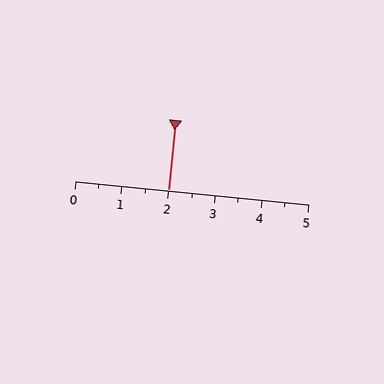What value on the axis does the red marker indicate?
The marker indicates approximately 2.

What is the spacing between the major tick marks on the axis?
The major ticks are spaced 1 apart.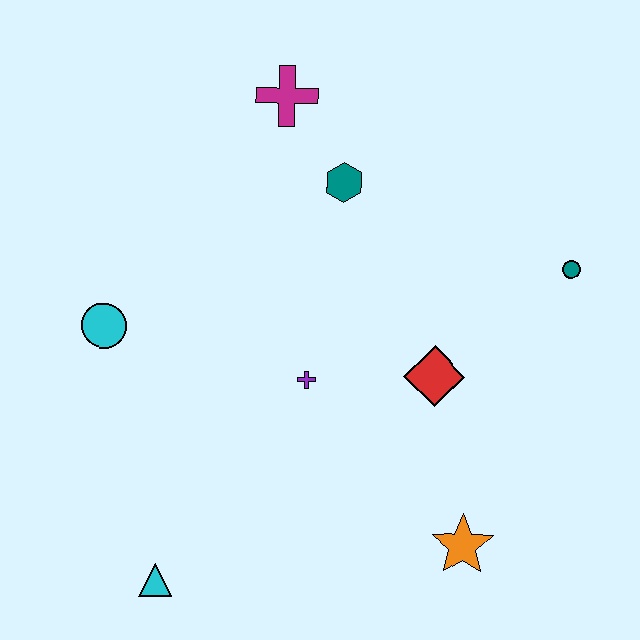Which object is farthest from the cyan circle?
The teal circle is farthest from the cyan circle.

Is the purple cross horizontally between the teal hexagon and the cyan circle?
Yes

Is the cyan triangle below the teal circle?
Yes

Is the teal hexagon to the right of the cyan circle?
Yes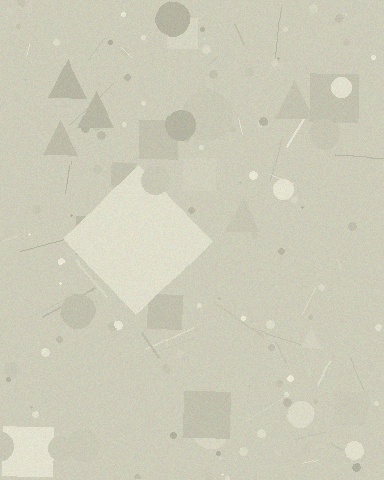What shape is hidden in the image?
A diamond is hidden in the image.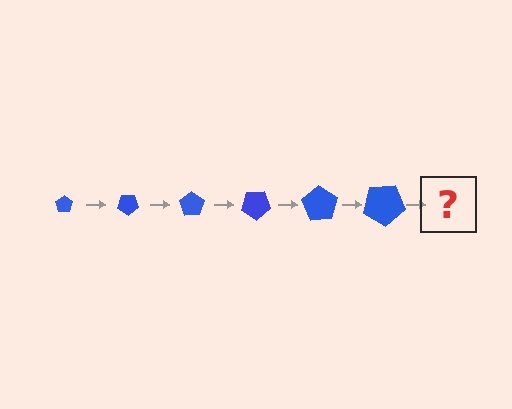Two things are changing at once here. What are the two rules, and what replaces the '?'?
The two rules are that the pentagon grows larger each step and it rotates 35 degrees each step. The '?' should be a pentagon, larger than the previous one and rotated 210 degrees from the start.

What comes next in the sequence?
The next element should be a pentagon, larger than the previous one and rotated 210 degrees from the start.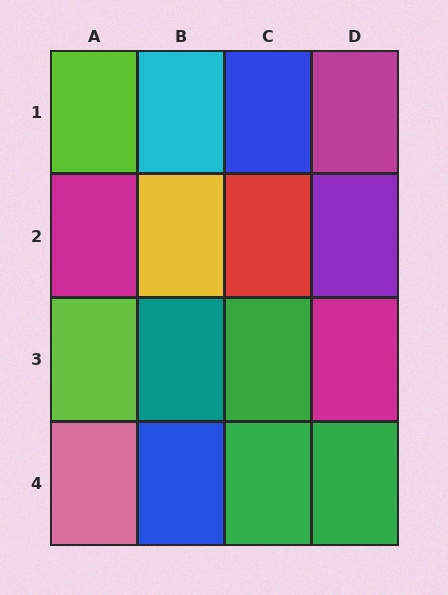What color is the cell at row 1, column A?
Lime.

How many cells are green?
3 cells are green.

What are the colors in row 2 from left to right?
Magenta, yellow, red, purple.